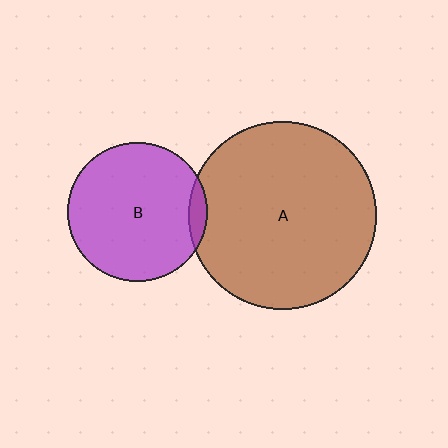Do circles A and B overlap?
Yes.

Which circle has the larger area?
Circle A (brown).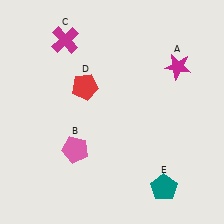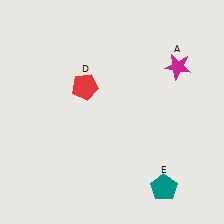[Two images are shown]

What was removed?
The pink pentagon (B), the magenta cross (C) were removed in Image 2.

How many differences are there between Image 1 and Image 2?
There are 2 differences between the two images.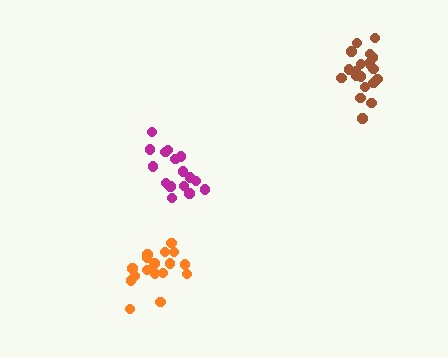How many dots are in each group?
Group 1: 16 dots, Group 2: 20 dots, Group 3: 17 dots (53 total).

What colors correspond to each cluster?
The clusters are colored: magenta, brown, orange.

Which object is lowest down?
The orange cluster is bottommost.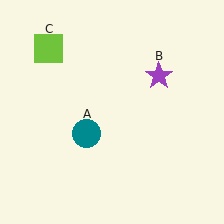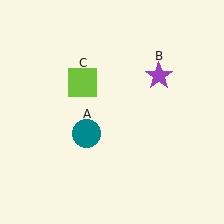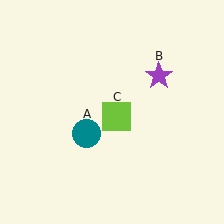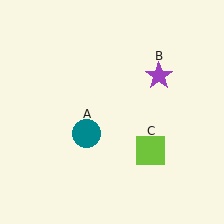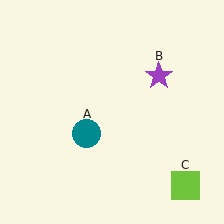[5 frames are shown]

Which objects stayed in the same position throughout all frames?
Teal circle (object A) and purple star (object B) remained stationary.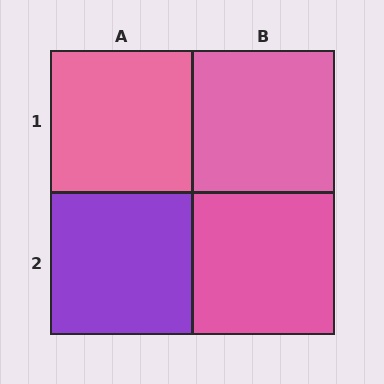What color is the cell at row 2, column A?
Purple.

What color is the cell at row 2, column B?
Pink.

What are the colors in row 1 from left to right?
Pink, pink.